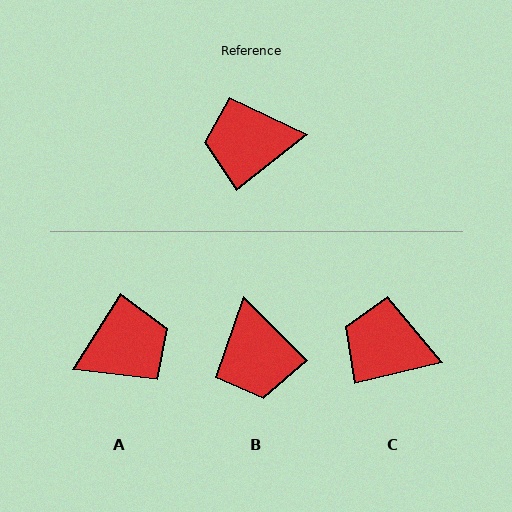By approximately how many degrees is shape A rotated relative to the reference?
Approximately 161 degrees clockwise.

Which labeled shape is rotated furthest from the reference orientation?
A, about 161 degrees away.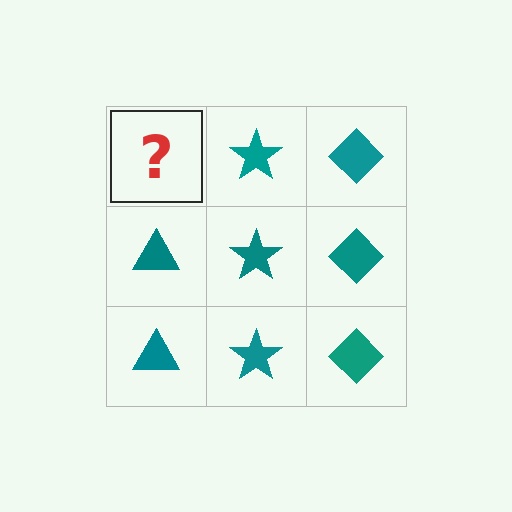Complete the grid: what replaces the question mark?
The question mark should be replaced with a teal triangle.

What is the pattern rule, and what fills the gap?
The rule is that each column has a consistent shape. The gap should be filled with a teal triangle.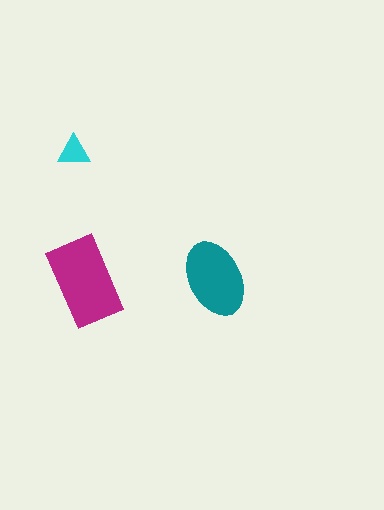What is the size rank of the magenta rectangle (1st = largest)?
1st.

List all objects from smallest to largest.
The cyan triangle, the teal ellipse, the magenta rectangle.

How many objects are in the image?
There are 3 objects in the image.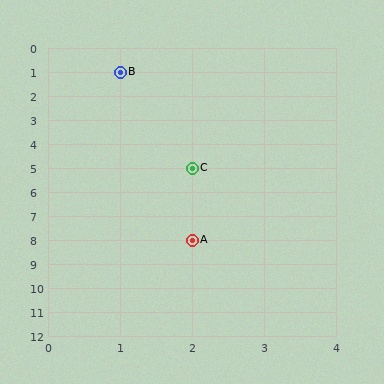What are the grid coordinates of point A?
Point A is at grid coordinates (2, 8).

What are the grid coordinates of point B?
Point B is at grid coordinates (1, 1).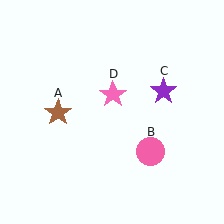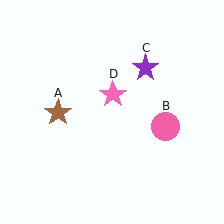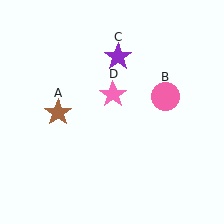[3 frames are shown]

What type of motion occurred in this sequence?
The pink circle (object B), purple star (object C) rotated counterclockwise around the center of the scene.